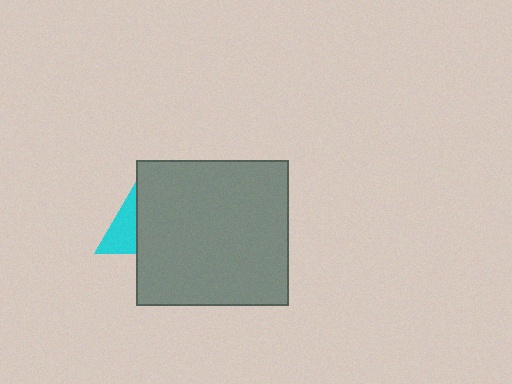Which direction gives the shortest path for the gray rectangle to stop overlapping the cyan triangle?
Moving right gives the shortest separation.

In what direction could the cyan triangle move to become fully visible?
The cyan triangle could move left. That would shift it out from behind the gray rectangle entirely.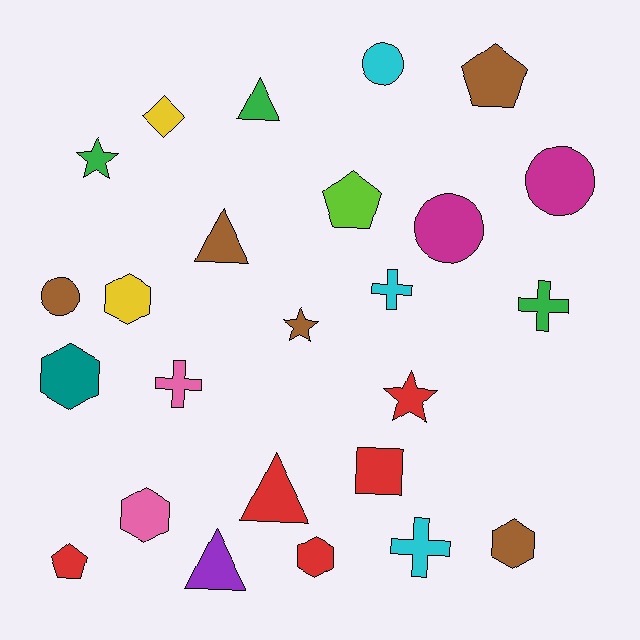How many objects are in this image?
There are 25 objects.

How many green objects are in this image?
There are 3 green objects.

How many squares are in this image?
There is 1 square.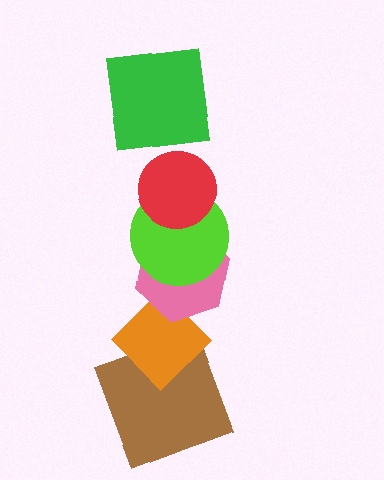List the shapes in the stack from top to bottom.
From top to bottom: the green square, the red circle, the lime circle, the pink hexagon, the orange diamond, the brown square.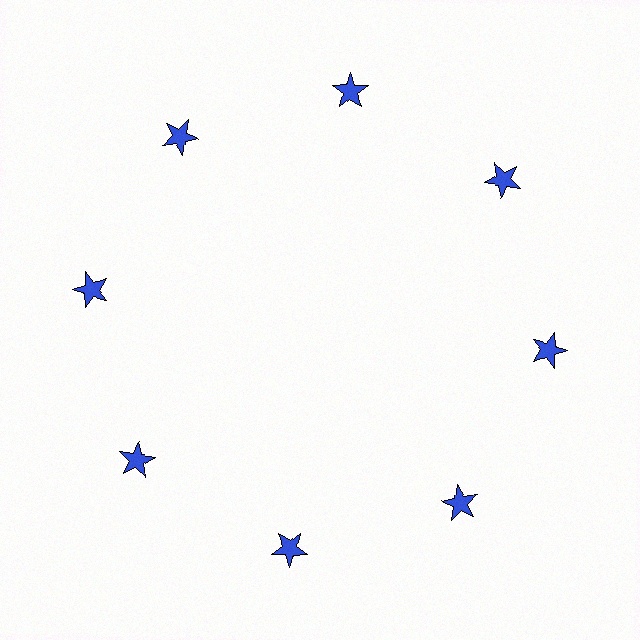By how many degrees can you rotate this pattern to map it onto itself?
The pattern maps onto itself every 45 degrees of rotation.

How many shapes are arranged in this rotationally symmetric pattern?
There are 8 shapes, arranged in 8 groups of 1.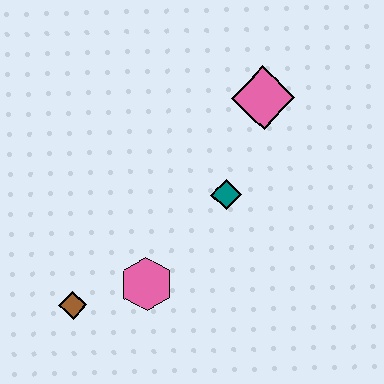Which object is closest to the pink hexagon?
The brown diamond is closest to the pink hexagon.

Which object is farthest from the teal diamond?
The brown diamond is farthest from the teal diamond.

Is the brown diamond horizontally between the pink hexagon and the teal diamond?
No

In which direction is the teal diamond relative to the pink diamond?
The teal diamond is below the pink diamond.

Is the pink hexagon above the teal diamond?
No